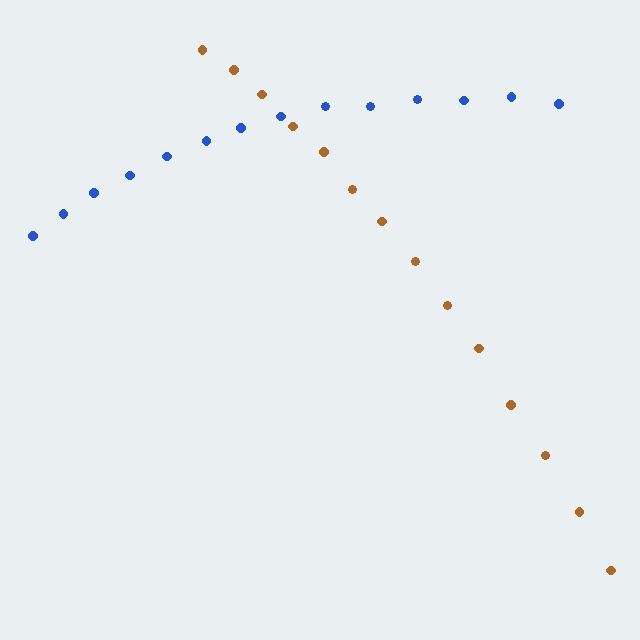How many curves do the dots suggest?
There are 2 distinct paths.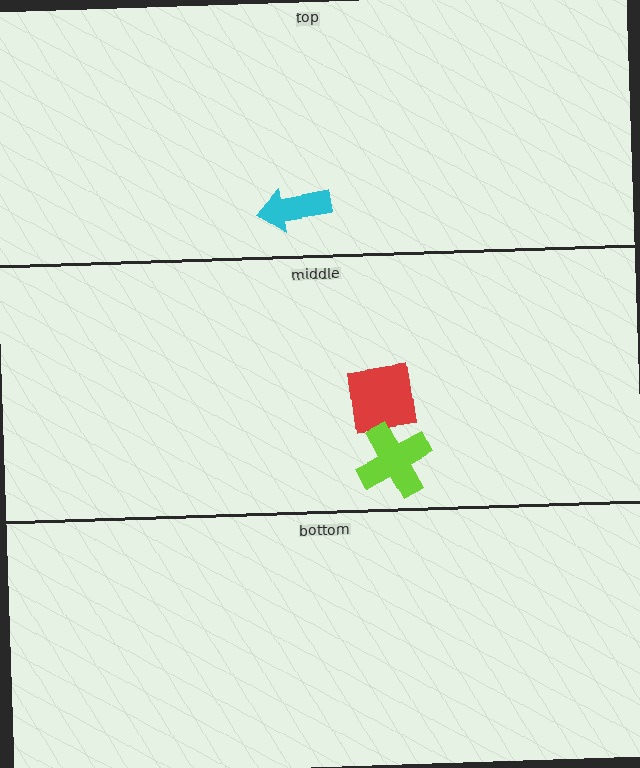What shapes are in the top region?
The cyan arrow.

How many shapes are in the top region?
1.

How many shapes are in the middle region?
2.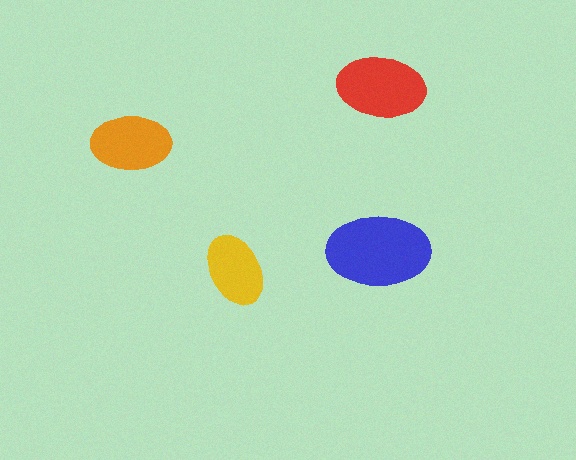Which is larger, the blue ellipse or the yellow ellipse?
The blue one.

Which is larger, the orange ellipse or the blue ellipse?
The blue one.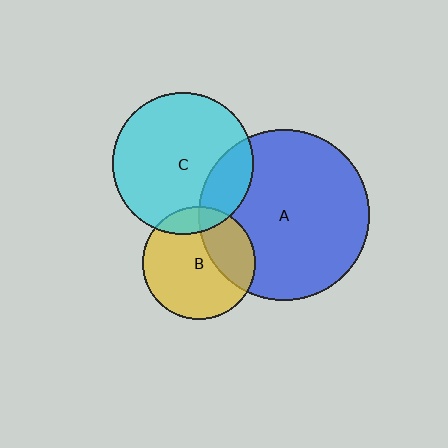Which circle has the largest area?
Circle A (blue).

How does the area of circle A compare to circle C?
Approximately 1.5 times.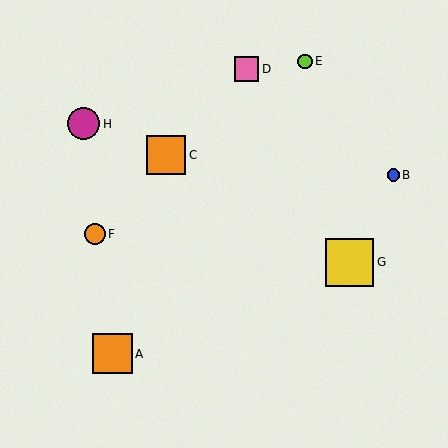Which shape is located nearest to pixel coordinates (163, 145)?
The orange square (labeled C) at (166, 155) is nearest to that location.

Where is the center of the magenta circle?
The center of the magenta circle is at (84, 124).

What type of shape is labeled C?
Shape C is an orange square.